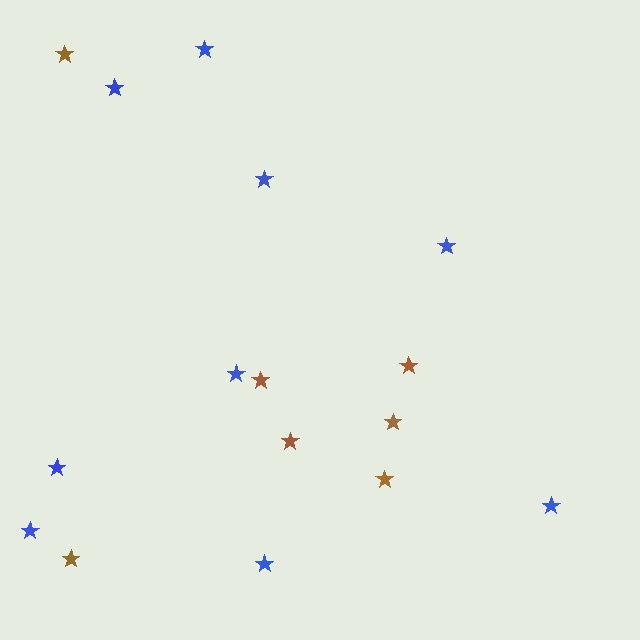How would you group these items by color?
There are 2 groups: one group of brown stars (7) and one group of blue stars (9).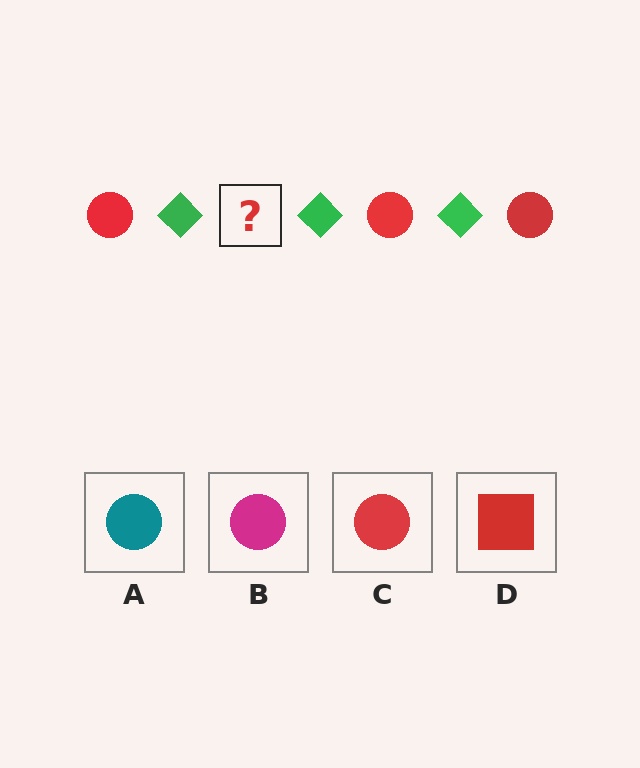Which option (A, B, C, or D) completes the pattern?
C.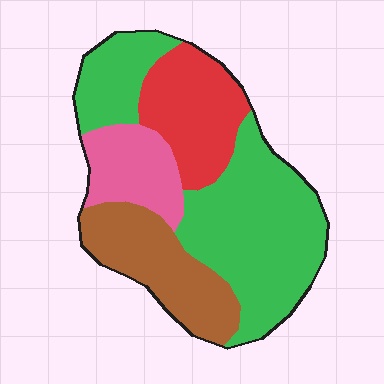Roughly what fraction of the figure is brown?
Brown covers around 20% of the figure.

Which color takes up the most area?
Green, at roughly 45%.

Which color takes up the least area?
Pink, at roughly 15%.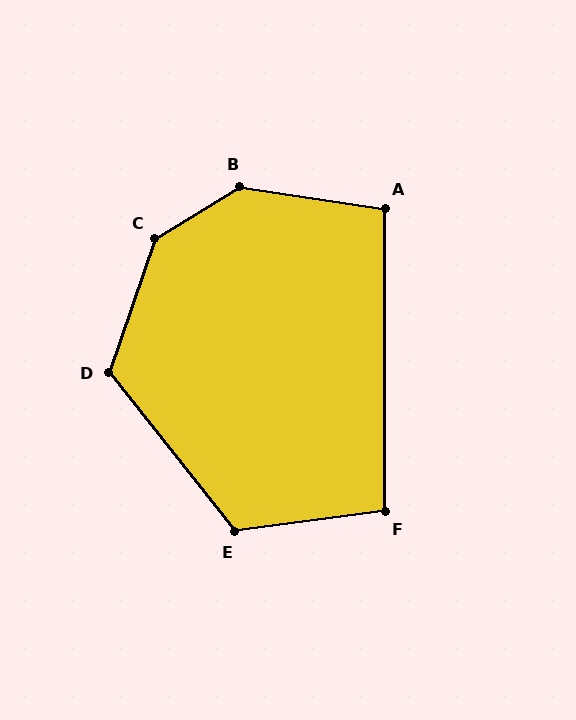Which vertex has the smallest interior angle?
F, at approximately 98 degrees.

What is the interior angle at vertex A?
Approximately 99 degrees (obtuse).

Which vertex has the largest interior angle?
C, at approximately 141 degrees.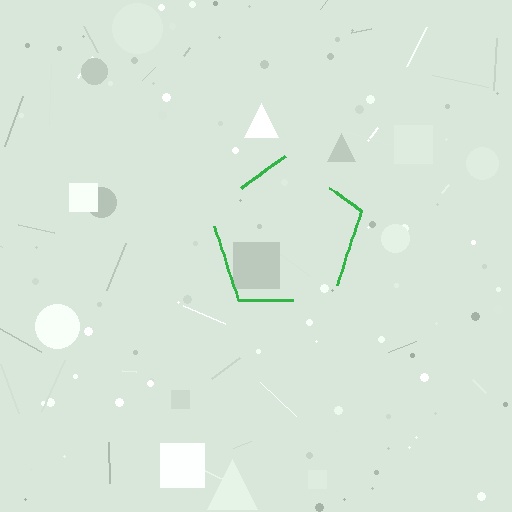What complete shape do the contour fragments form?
The contour fragments form a pentagon.